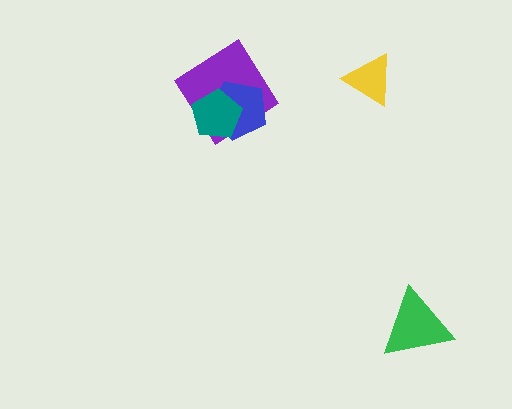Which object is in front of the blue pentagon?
The teal pentagon is in front of the blue pentagon.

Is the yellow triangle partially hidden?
No, no other shape covers it.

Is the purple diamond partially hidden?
Yes, it is partially covered by another shape.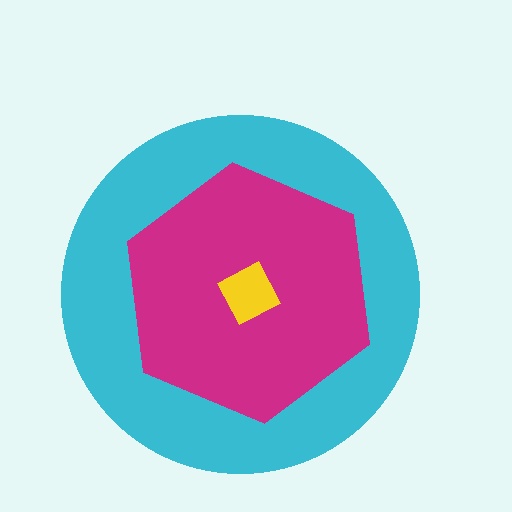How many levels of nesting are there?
3.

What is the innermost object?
The yellow diamond.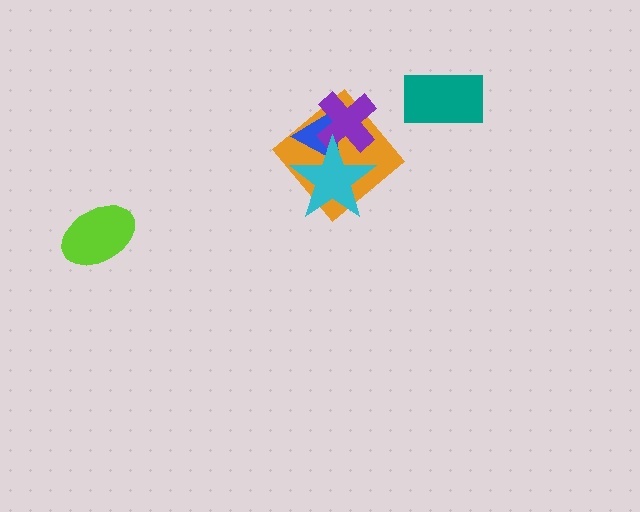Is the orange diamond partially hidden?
Yes, it is partially covered by another shape.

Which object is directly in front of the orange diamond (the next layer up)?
The blue triangle is directly in front of the orange diamond.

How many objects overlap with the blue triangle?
3 objects overlap with the blue triangle.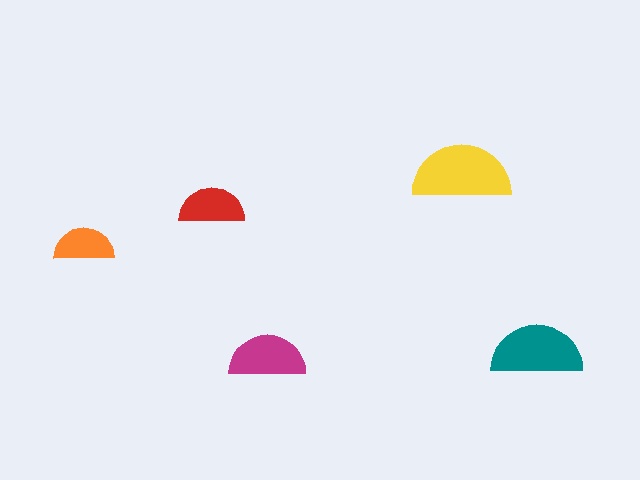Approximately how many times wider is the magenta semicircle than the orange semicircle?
About 1.5 times wider.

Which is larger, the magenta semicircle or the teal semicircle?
The teal one.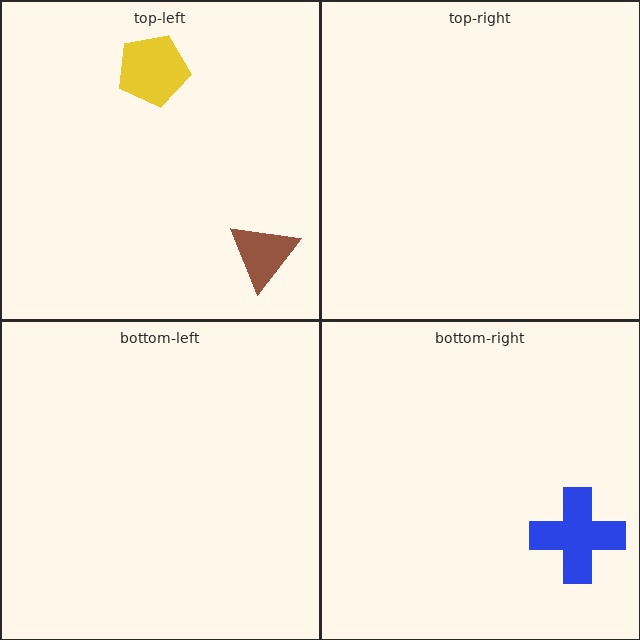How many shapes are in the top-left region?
2.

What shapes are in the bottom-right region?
The blue cross.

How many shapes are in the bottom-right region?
1.